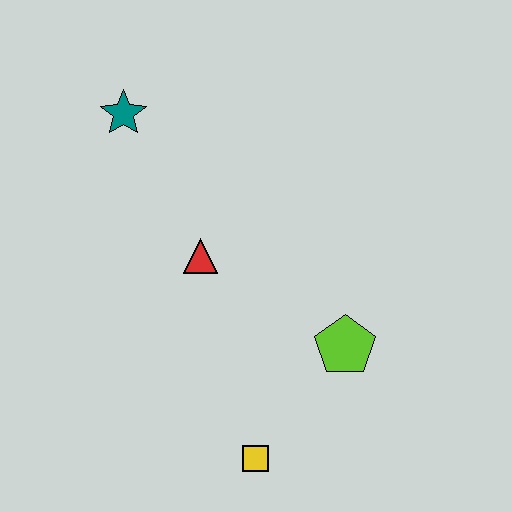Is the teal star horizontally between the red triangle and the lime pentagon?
No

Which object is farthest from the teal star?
The yellow square is farthest from the teal star.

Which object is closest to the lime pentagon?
The yellow square is closest to the lime pentagon.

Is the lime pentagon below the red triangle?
Yes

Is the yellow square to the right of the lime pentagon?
No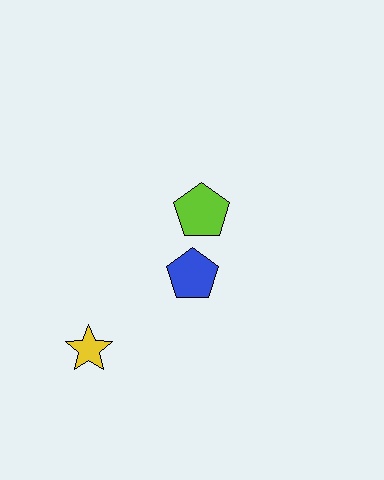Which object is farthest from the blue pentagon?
The yellow star is farthest from the blue pentagon.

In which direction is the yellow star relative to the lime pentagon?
The yellow star is below the lime pentagon.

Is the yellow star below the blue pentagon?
Yes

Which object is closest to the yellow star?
The blue pentagon is closest to the yellow star.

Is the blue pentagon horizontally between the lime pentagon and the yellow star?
Yes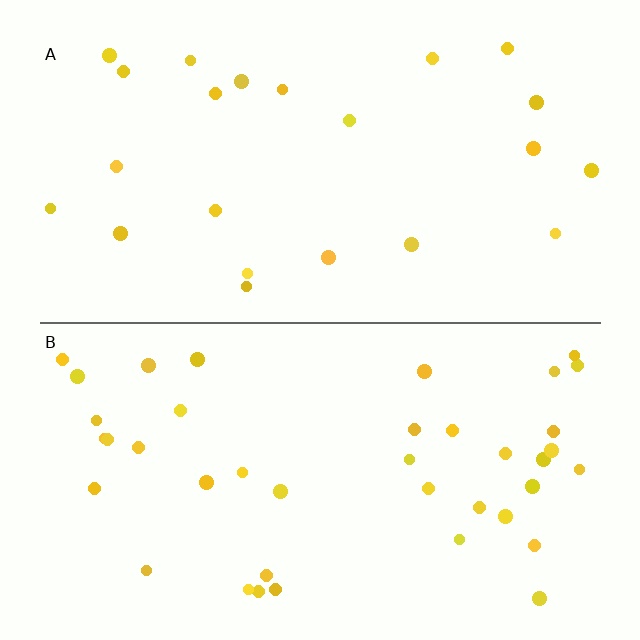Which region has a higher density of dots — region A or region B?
B (the bottom).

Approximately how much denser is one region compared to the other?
Approximately 1.8× — region B over region A.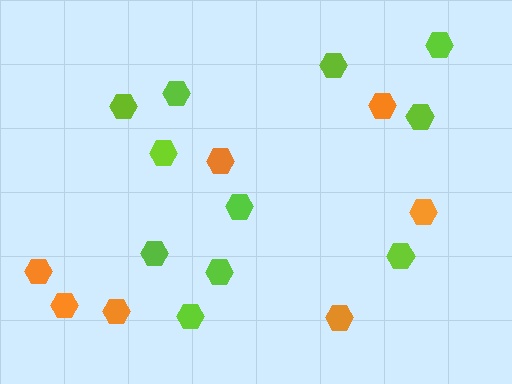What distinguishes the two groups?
There are 2 groups: one group of lime hexagons (11) and one group of orange hexagons (7).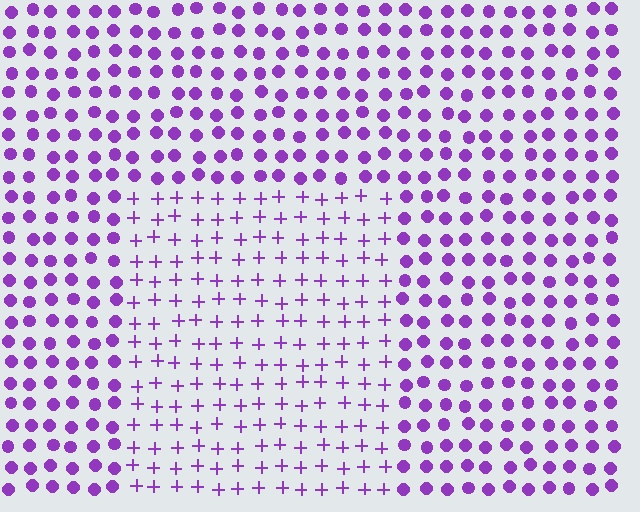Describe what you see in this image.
The image is filled with small purple elements arranged in a uniform grid. A rectangle-shaped region contains plus signs, while the surrounding area contains circles. The boundary is defined purely by the change in element shape.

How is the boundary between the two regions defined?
The boundary is defined by a change in element shape: plus signs inside vs. circles outside. All elements share the same color and spacing.